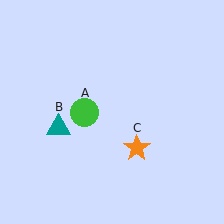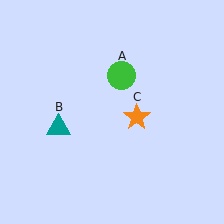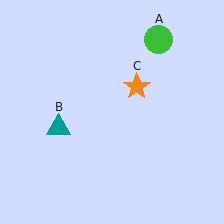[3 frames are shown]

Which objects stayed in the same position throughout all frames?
Teal triangle (object B) remained stationary.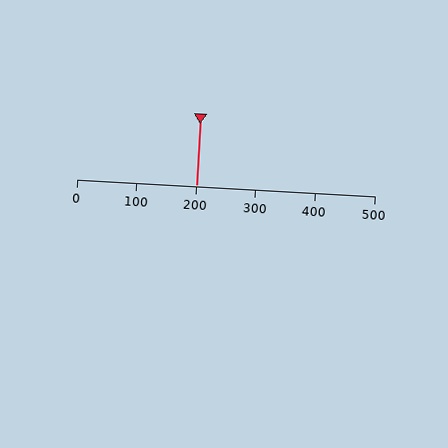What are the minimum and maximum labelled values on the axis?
The axis runs from 0 to 500.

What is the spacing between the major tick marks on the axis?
The major ticks are spaced 100 apart.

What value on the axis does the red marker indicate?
The marker indicates approximately 200.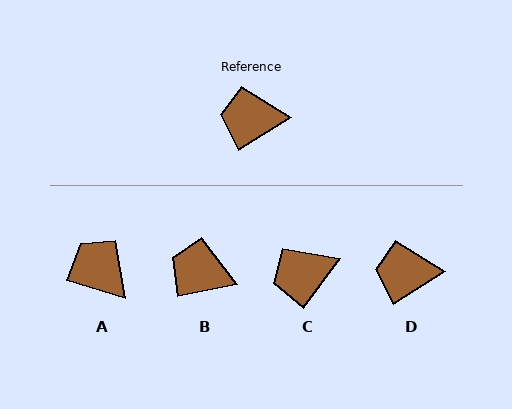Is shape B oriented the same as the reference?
No, it is off by about 20 degrees.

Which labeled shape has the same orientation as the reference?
D.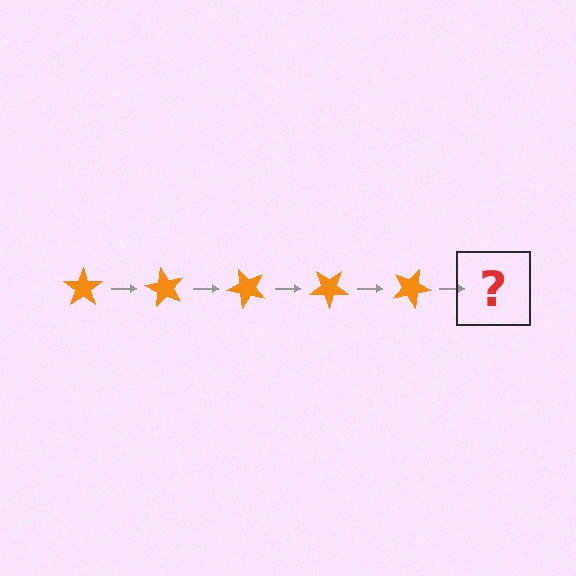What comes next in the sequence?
The next element should be an orange star rotated 300 degrees.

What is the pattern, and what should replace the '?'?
The pattern is that the star rotates 60 degrees each step. The '?' should be an orange star rotated 300 degrees.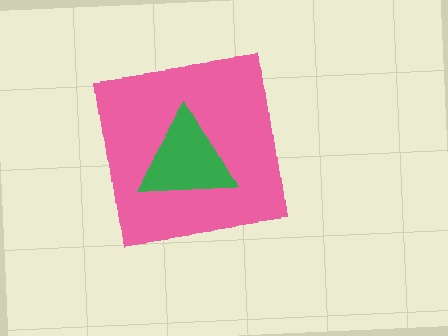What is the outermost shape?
The pink square.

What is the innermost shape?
The green triangle.